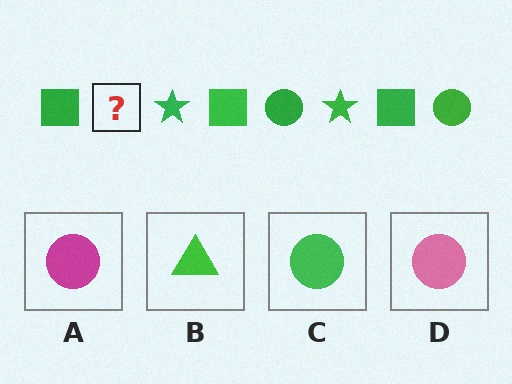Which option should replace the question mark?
Option C.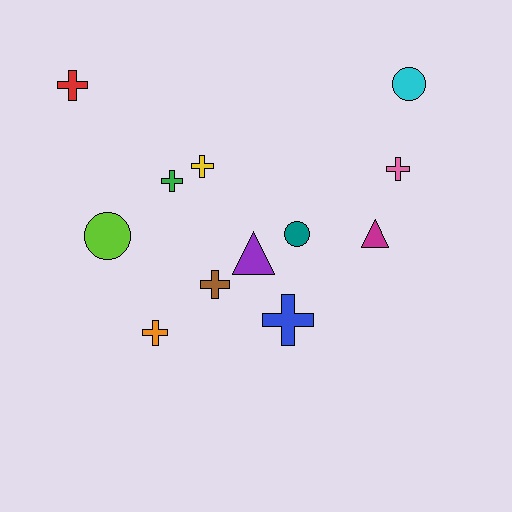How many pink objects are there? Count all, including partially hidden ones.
There is 1 pink object.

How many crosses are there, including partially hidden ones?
There are 7 crosses.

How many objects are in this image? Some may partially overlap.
There are 12 objects.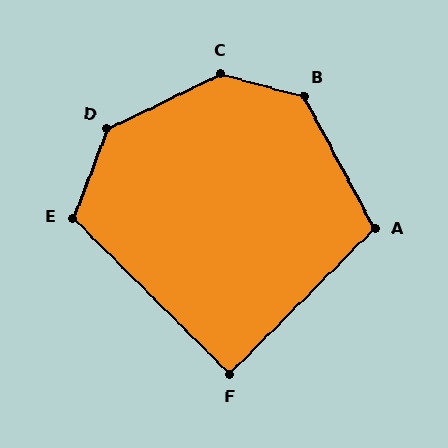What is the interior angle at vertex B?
Approximately 133 degrees (obtuse).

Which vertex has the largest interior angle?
C, at approximately 138 degrees.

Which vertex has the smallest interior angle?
F, at approximately 90 degrees.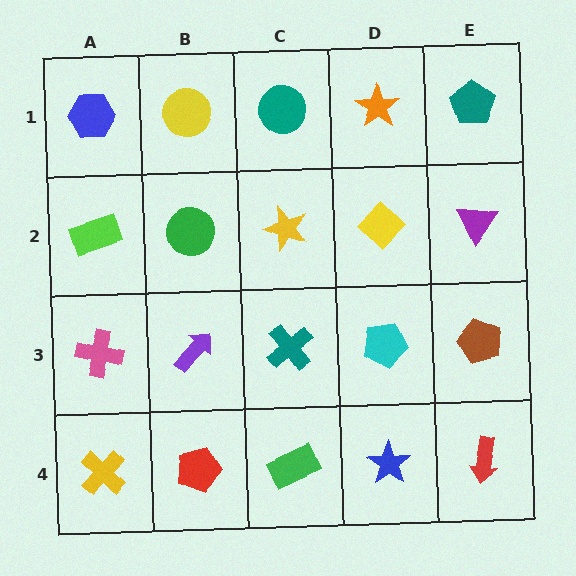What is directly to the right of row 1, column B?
A teal circle.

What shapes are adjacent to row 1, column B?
A green circle (row 2, column B), a blue hexagon (row 1, column A), a teal circle (row 1, column C).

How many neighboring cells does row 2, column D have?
4.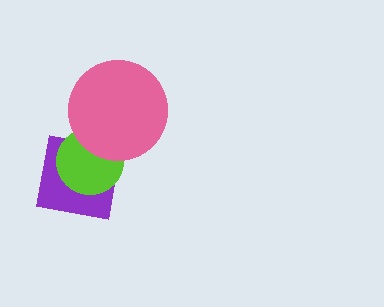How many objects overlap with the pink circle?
2 objects overlap with the pink circle.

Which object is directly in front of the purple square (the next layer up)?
The lime circle is directly in front of the purple square.